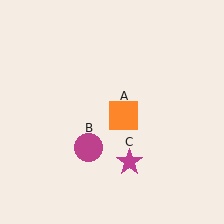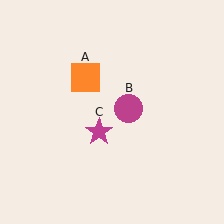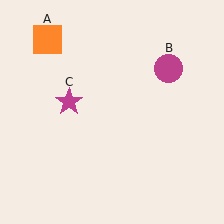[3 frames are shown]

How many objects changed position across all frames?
3 objects changed position: orange square (object A), magenta circle (object B), magenta star (object C).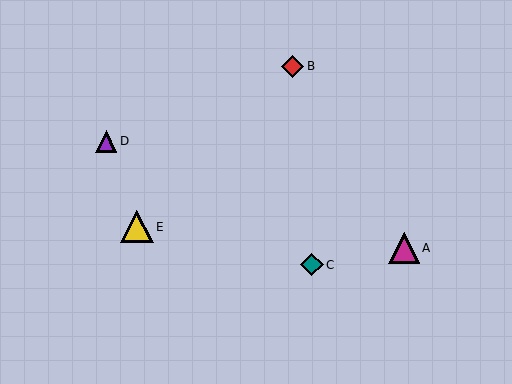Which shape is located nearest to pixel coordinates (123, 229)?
The yellow triangle (labeled E) at (137, 227) is nearest to that location.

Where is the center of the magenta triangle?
The center of the magenta triangle is at (404, 248).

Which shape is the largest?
The yellow triangle (labeled E) is the largest.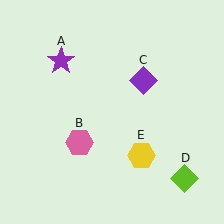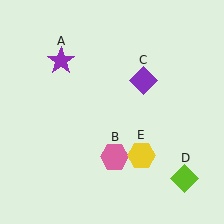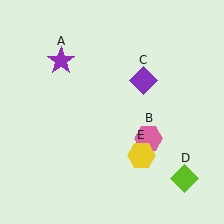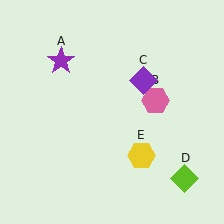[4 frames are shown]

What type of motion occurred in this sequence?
The pink hexagon (object B) rotated counterclockwise around the center of the scene.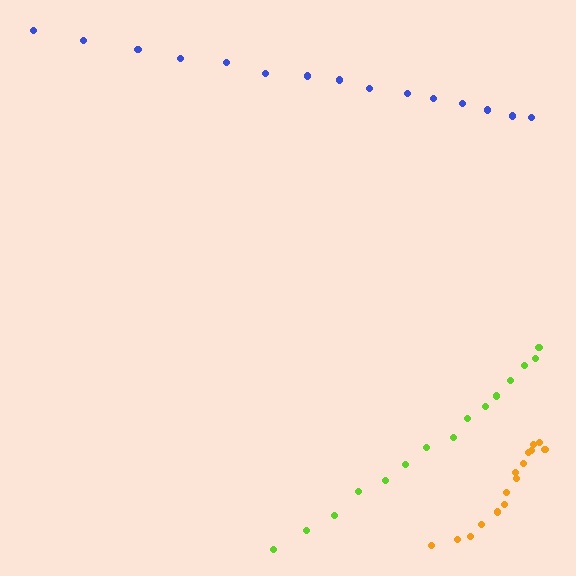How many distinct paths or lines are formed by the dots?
There are 3 distinct paths.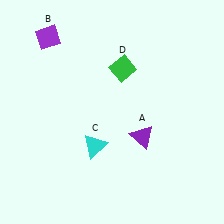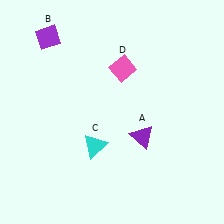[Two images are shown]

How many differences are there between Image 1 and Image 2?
There is 1 difference between the two images.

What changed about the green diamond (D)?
In Image 1, D is green. In Image 2, it changed to pink.